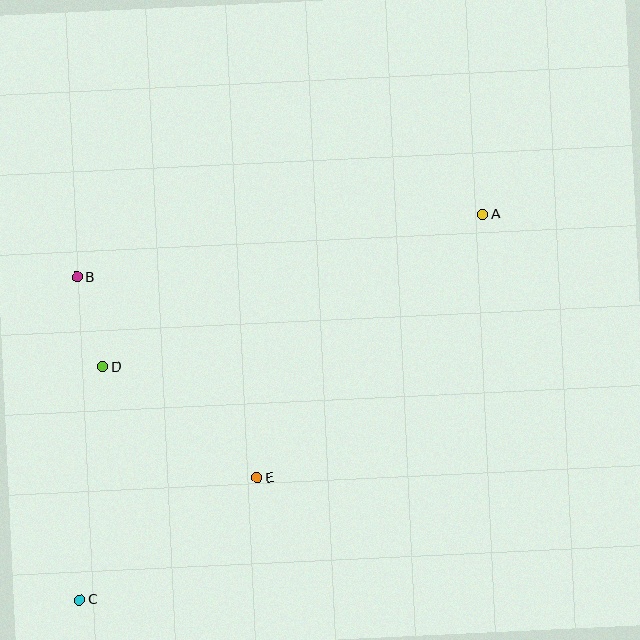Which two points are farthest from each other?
Points A and C are farthest from each other.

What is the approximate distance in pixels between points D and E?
The distance between D and E is approximately 190 pixels.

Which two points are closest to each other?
Points B and D are closest to each other.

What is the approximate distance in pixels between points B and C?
The distance between B and C is approximately 323 pixels.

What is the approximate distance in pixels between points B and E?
The distance between B and E is approximately 270 pixels.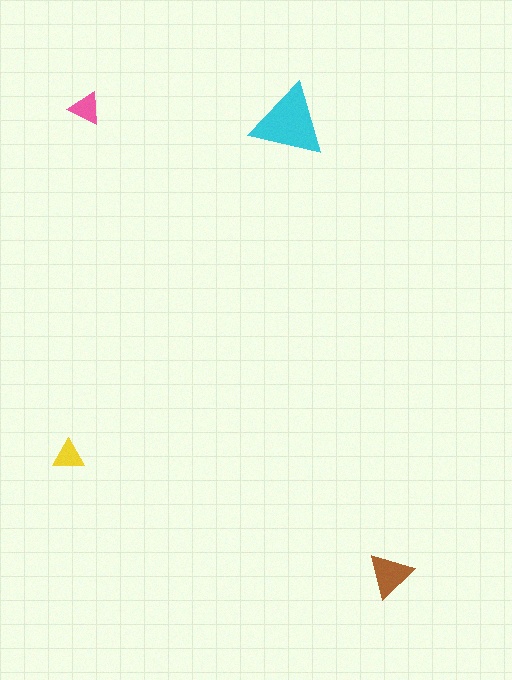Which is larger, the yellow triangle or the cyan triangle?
The cyan one.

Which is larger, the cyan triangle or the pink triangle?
The cyan one.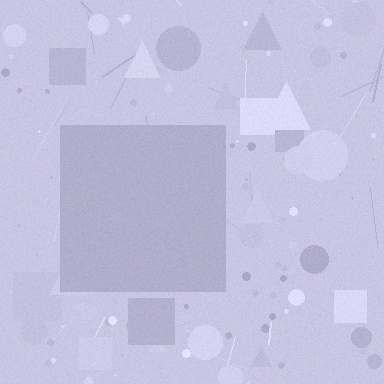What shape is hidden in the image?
A square is hidden in the image.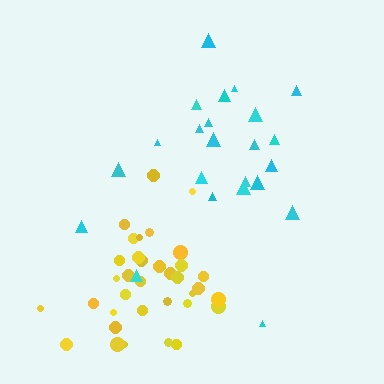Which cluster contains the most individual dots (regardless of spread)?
Yellow (35).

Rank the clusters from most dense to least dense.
yellow, cyan.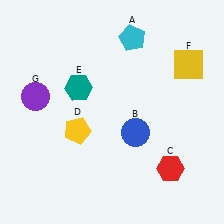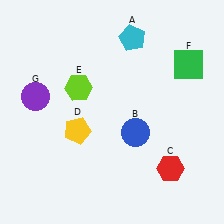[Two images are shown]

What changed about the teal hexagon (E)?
In Image 1, E is teal. In Image 2, it changed to lime.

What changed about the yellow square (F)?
In Image 1, F is yellow. In Image 2, it changed to green.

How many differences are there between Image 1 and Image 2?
There are 2 differences between the two images.